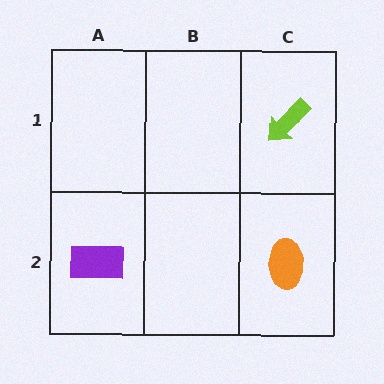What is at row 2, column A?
A purple rectangle.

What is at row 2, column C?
An orange ellipse.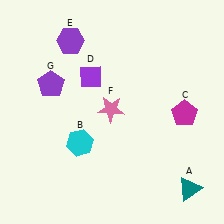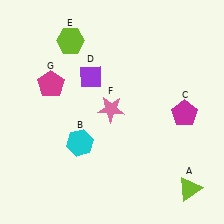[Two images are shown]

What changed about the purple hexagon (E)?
In Image 1, E is purple. In Image 2, it changed to lime.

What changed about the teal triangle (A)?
In Image 1, A is teal. In Image 2, it changed to lime.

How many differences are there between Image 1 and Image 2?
There are 3 differences between the two images.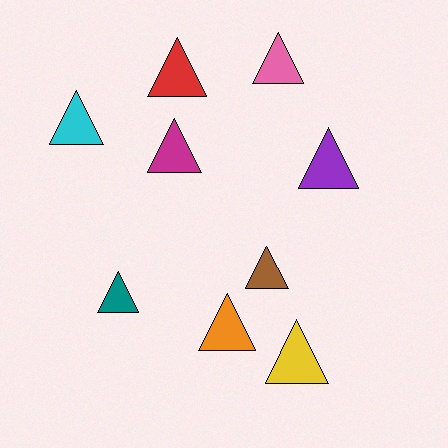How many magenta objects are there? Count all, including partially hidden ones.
There is 1 magenta object.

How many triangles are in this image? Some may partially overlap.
There are 9 triangles.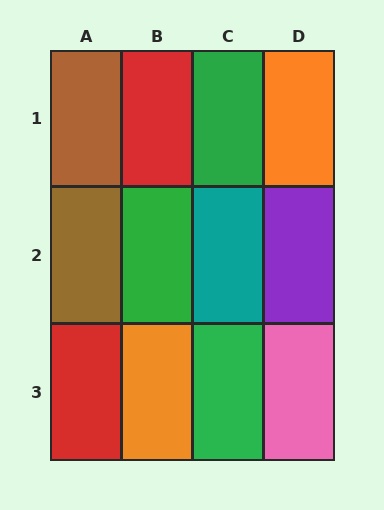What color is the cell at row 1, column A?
Brown.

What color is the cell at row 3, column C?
Green.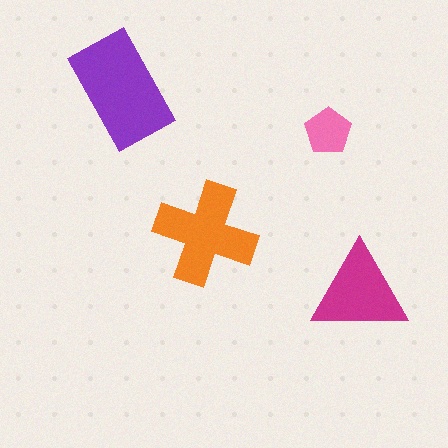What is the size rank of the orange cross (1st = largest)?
2nd.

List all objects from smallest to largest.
The pink pentagon, the magenta triangle, the orange cross, the purple rectangle.